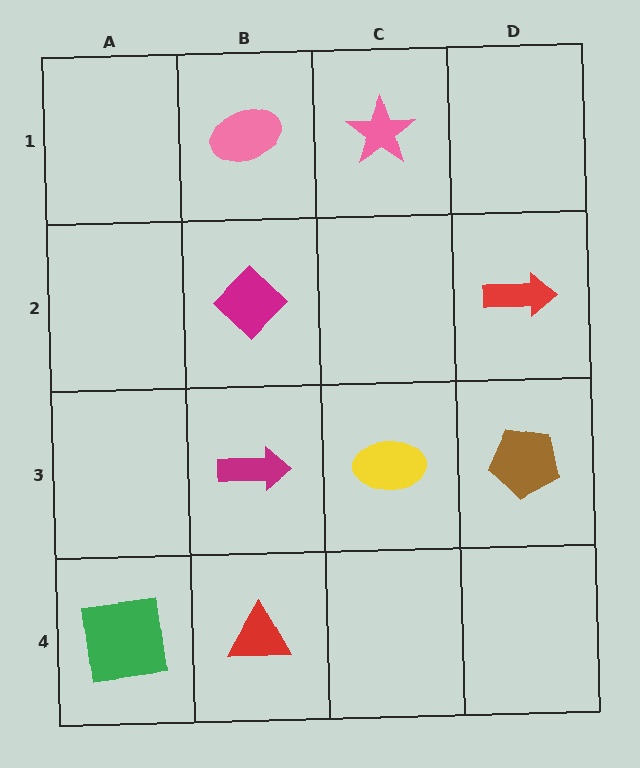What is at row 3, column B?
A magenta arrow.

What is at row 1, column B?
A pink ellipse.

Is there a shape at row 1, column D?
No, that cell is empty.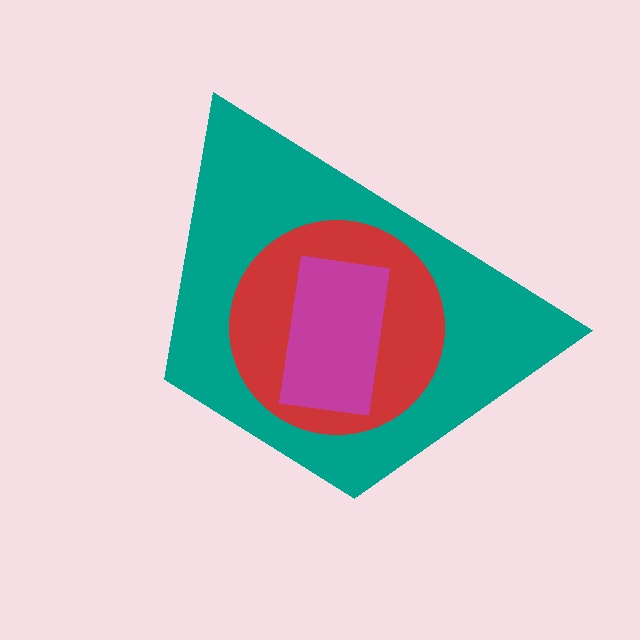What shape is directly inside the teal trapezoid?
The red circle.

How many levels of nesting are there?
3.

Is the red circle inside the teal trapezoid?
Yes.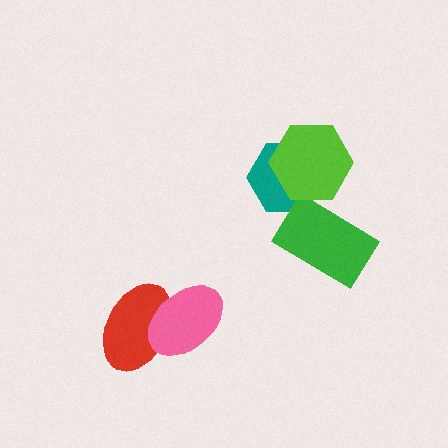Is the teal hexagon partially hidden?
Yes, it is partially covered by another shape.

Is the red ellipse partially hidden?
Yes, it is partially covered by another shape.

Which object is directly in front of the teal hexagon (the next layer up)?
The green rectangle is directly in front of the teal hexagon.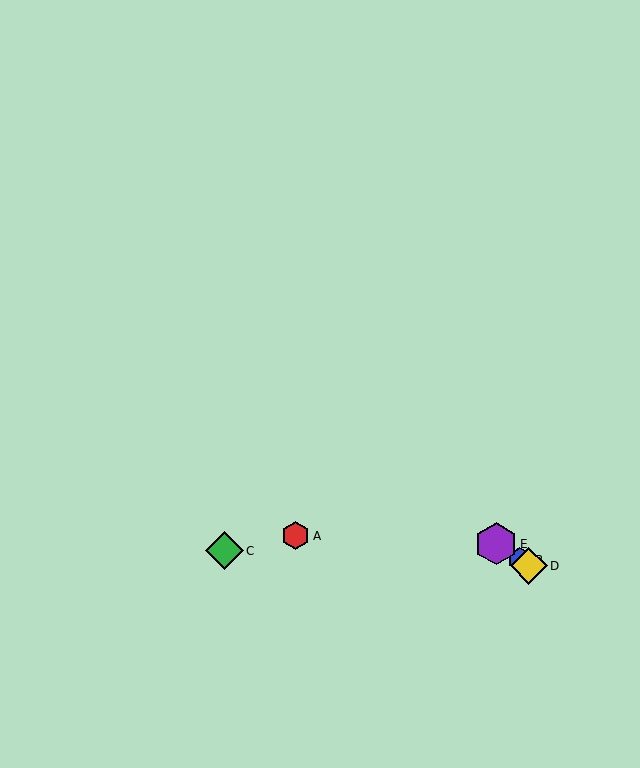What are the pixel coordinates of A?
Object A is at (296, 536).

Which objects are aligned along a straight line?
Objects B, D, E are aligned along a straight line.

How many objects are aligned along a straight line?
3 objects (B, D, E) are aligned along a straight line.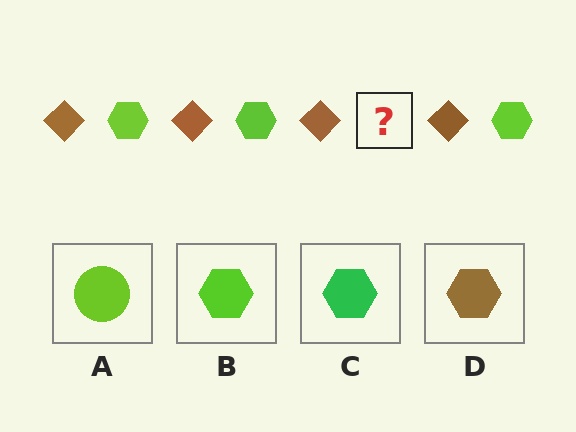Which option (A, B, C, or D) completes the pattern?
B.